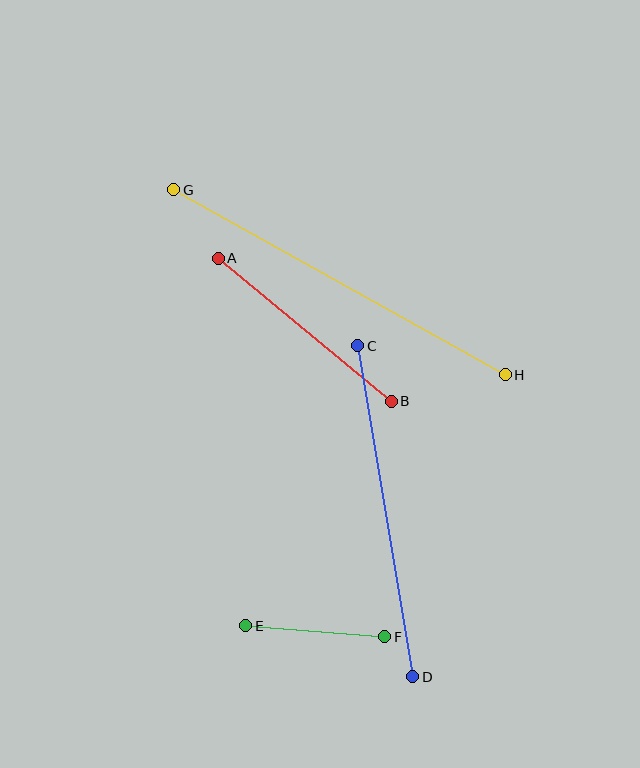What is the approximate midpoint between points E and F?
The midpoint is at approximately (315, 631) pixels.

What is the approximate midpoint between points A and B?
The midpoint is at approximately (305, 330) pixels.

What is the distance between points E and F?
The distance is approximately 139 pixels.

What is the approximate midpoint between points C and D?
The midpoint is at approximately (385, 511) pixels.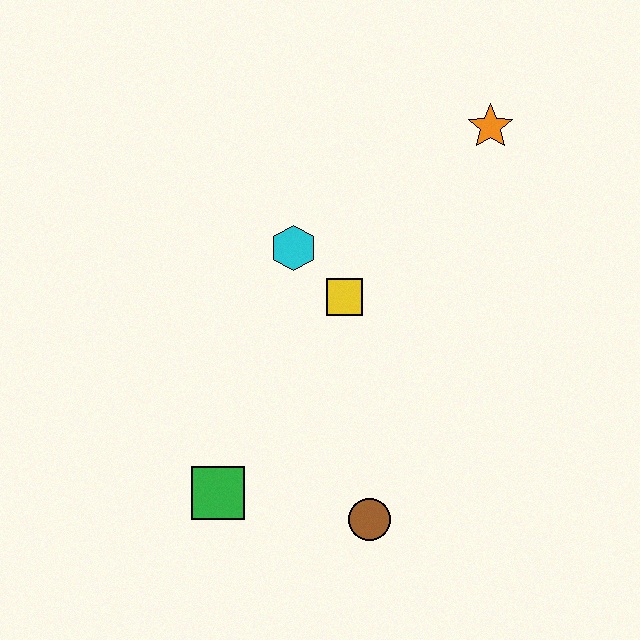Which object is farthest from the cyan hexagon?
The brown circle is farthest from the cyan hexagon.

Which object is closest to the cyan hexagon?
The yellow square is closest to the cyan hexagon.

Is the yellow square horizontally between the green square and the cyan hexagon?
No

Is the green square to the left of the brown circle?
Yes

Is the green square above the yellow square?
No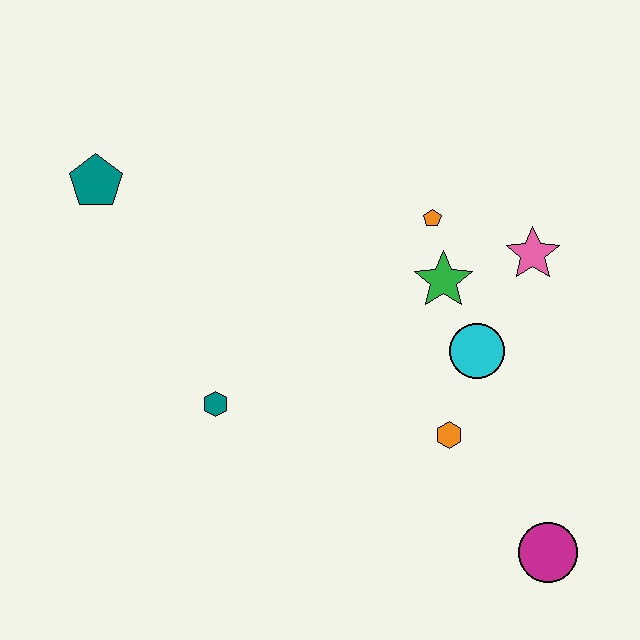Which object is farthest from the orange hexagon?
The teal pentagon is farthest from the orange hexagon.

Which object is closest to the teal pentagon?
The teal hexagon is closest to the teal pentagon.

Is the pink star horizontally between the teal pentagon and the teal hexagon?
No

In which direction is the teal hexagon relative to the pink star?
The teal hexagon is to the left of the pink star.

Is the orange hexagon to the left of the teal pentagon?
No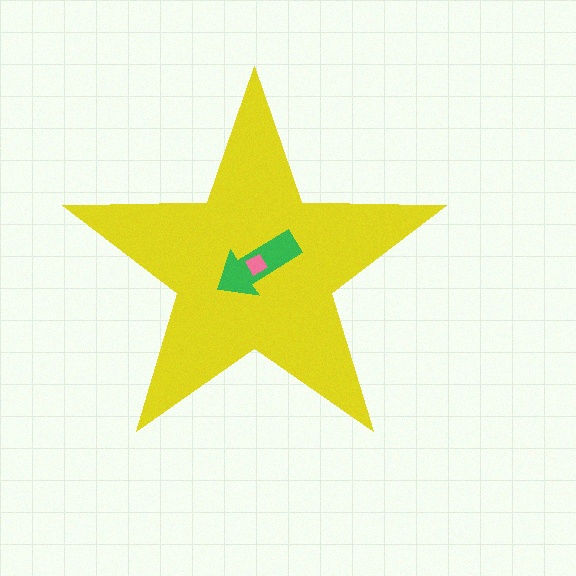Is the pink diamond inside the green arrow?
Yes.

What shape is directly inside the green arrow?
The pink diamond.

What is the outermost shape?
The yellow star.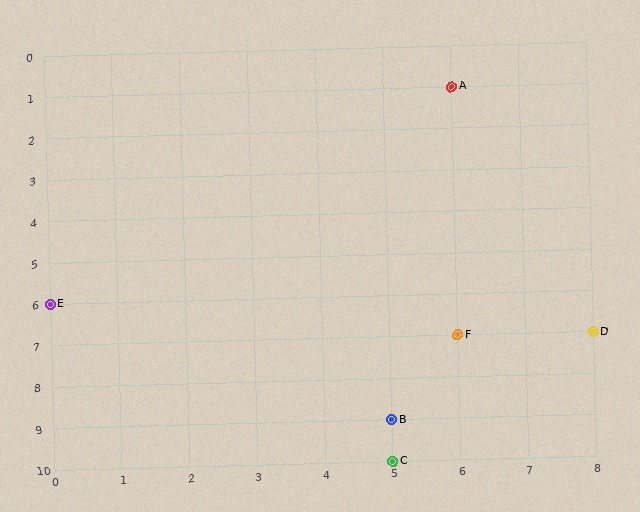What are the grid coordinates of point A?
Point A is at grid coordinates (6, 1).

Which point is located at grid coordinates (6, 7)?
Point F is at (6, 7).